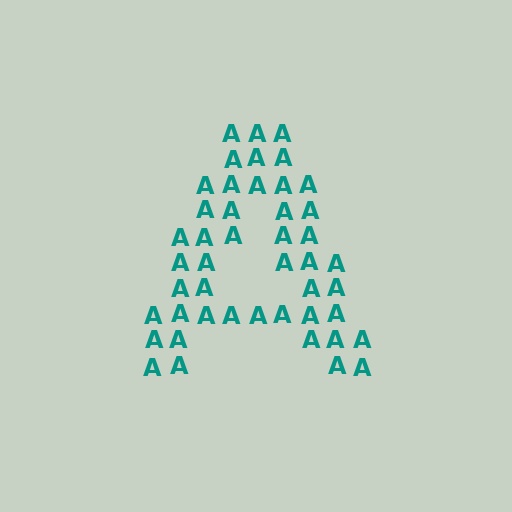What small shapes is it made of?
It is made of small letter A's.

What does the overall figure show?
The overall figure shows the letter A.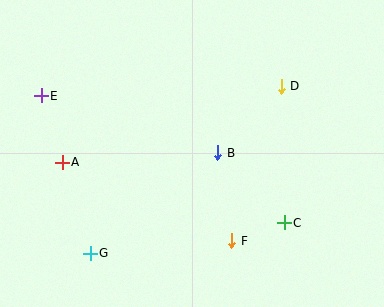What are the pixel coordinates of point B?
Point B is at (218, 153).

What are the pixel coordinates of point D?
Point D is at (281, 86).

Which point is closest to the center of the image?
Point B at (218, 153) is closest to the center.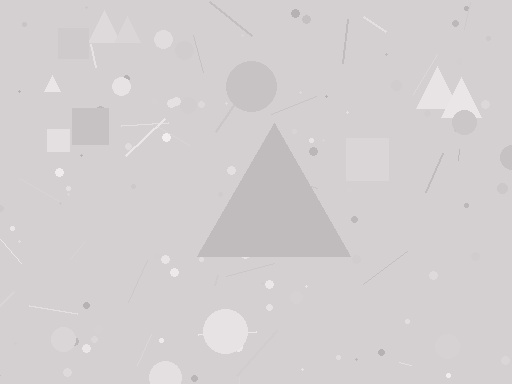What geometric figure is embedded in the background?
A triangle is embedded in the background.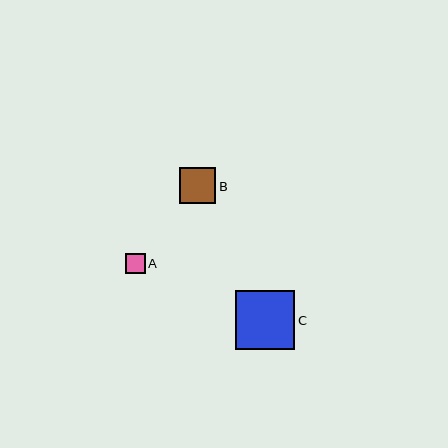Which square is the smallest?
Square A is the smallest with a size of approximately 20 pixels.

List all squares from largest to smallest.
From largest to smallest: C, B, A.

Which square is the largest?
Square C is the largest with a size of approximately 59 pixels.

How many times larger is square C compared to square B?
Square C is approximately 1.6 times the size of square B.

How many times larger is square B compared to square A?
Square B is approximately 1.8 times the size of square A.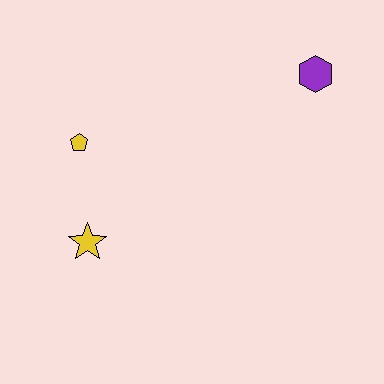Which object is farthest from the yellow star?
The purple hexagon is farthest from the yellow star.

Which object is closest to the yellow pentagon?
The yellow star is closest to the yellow pentagon.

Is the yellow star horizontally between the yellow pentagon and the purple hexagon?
Yes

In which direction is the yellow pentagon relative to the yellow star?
The yellow pentagon is above the yellow star.